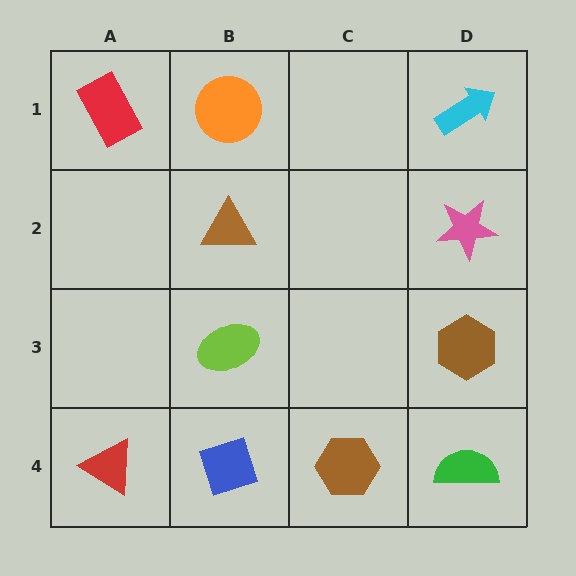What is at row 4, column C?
A brown hexagon.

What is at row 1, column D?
A cyan arrow.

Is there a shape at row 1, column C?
No, that cell is empty.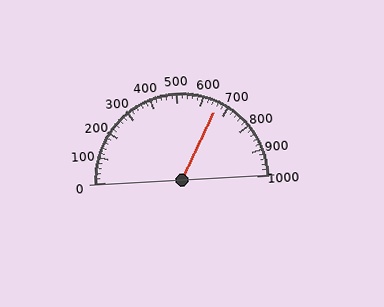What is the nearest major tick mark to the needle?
The nearest major tick mark is 700.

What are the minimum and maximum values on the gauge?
The gauge ranges from 0 to 1000.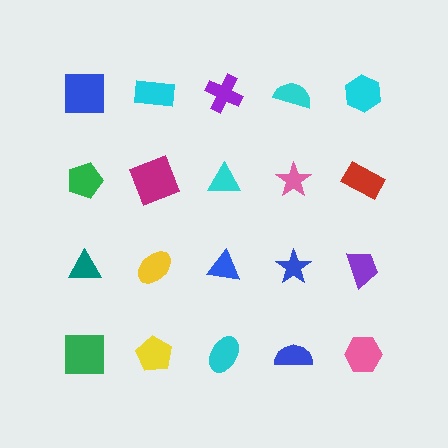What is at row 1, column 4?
A cyan semicircle.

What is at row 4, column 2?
A yellow pentagon.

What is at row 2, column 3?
A cyan triangle.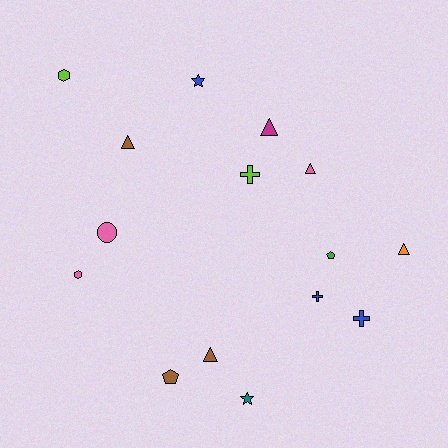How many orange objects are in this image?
There is 1 orange object.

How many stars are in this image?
There are 2 stars.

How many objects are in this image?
There are 15 objects.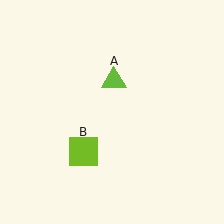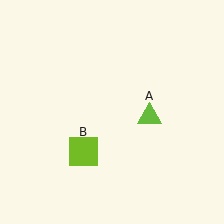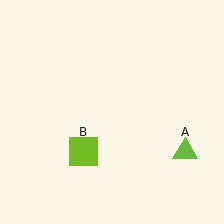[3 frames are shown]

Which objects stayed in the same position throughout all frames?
Lime square (object B) remained stationary.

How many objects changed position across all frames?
1 object changed position: lime triangle (object A).